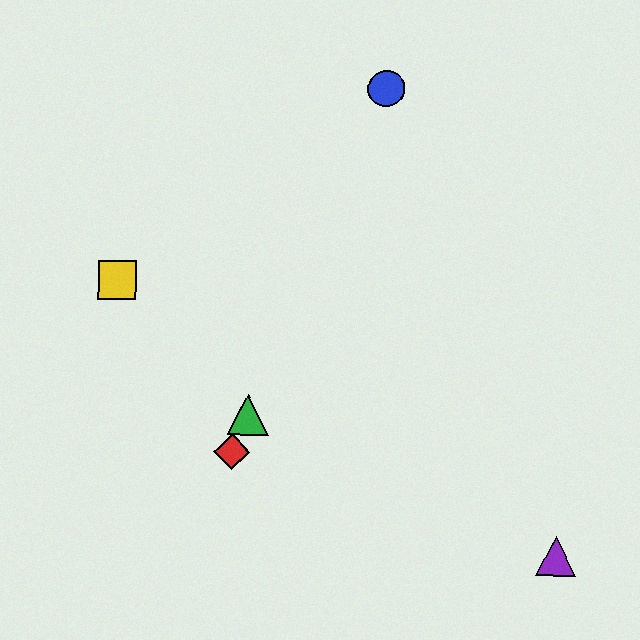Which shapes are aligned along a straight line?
The red diamond, the blue circle, the green triangle are aligned along a straight line.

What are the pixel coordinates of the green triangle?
The green triangle is at (248, 415).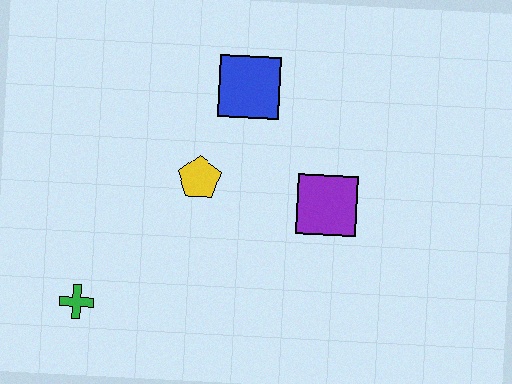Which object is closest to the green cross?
The yellow pentagon is closest to the green cross.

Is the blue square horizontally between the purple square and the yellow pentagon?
Yes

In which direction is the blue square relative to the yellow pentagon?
The blue square is above the yellow pentagon.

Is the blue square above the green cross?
Yes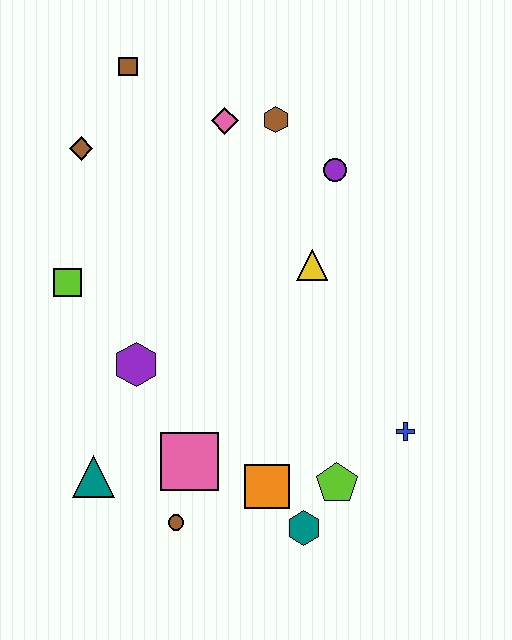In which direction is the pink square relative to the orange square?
The pink square is to the left of the orange square.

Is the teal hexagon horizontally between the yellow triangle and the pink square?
Yes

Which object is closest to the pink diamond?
The brown hexagon is closest to the pink diamond.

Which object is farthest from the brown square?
The teal hexagon is farthest from the brown square.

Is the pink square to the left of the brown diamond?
No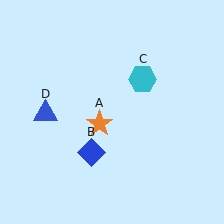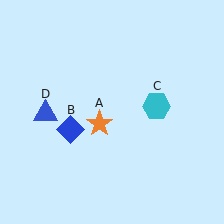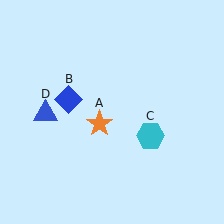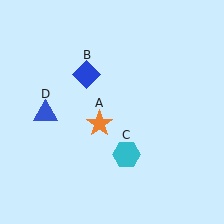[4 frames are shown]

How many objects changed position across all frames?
2 objects changed position: blue diamond (object B), cyan hexagon (object C).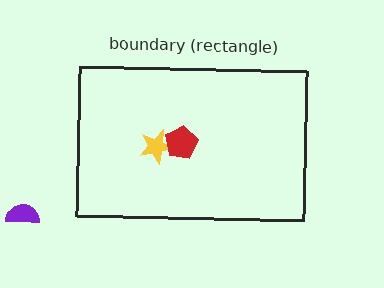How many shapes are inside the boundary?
2 inside, 1 outside.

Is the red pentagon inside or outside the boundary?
Inside.